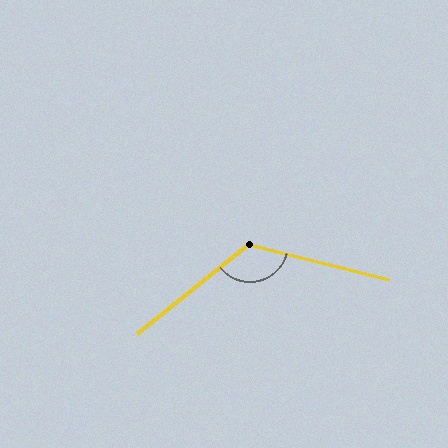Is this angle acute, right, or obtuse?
It is obtuse.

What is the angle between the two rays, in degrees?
Approximately 127 degrees.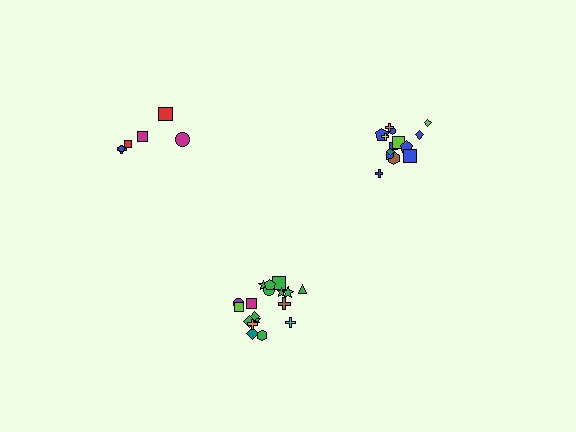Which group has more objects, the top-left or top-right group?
The top-right group.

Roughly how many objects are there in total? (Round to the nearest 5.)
Roughly 40 objects in total.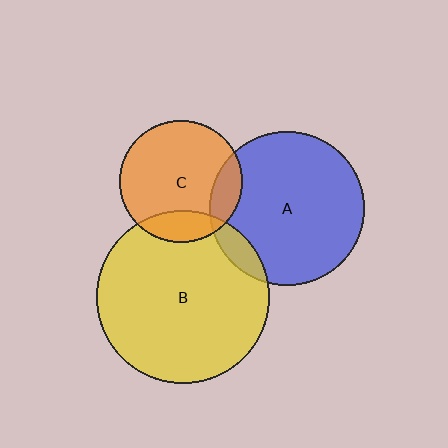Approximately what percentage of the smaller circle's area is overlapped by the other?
Approximately 10%.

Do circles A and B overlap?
Yes.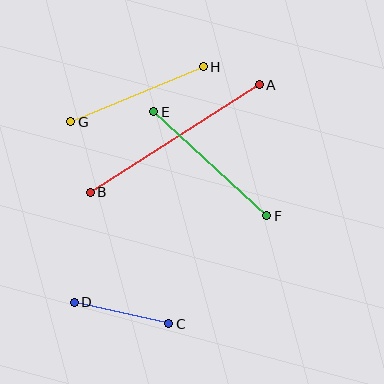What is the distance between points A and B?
The distance is approximately 200 pixels.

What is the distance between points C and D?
The distance is approximately 97 pixels.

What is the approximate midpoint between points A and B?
The midpoint is at approximately (175, 138) pixels.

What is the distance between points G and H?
The distance is approximately 144 pixels.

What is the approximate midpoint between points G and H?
The midpoint is at approximately (137, 94) pixels.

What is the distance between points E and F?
The distance is approximately 153 pixels.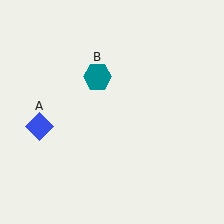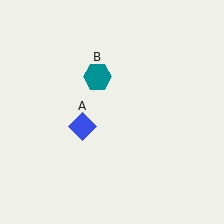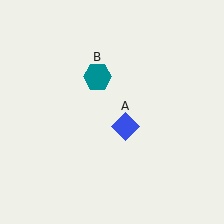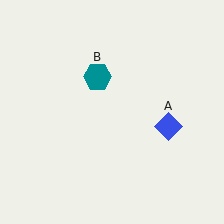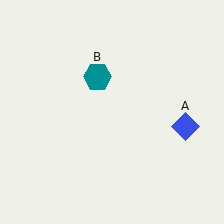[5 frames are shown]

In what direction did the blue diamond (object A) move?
The blue diamond (object A) moved right.